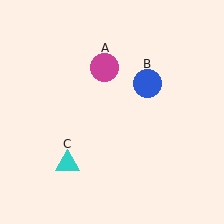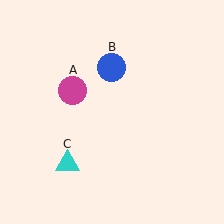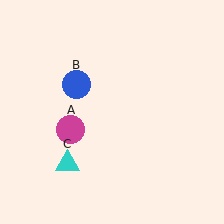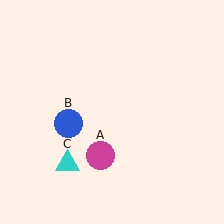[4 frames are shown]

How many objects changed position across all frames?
2 objects changed position: magenta circle (object A), blue circle (object B).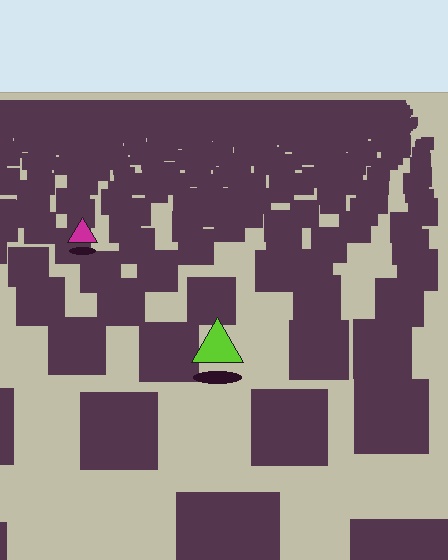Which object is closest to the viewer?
The lime triangle is closest. The texture marks near it are larger and more spread out.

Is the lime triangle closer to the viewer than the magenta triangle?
Yes. The lime triangle is closer — you can tell from the texture gradient: the ground texture is coarser near it.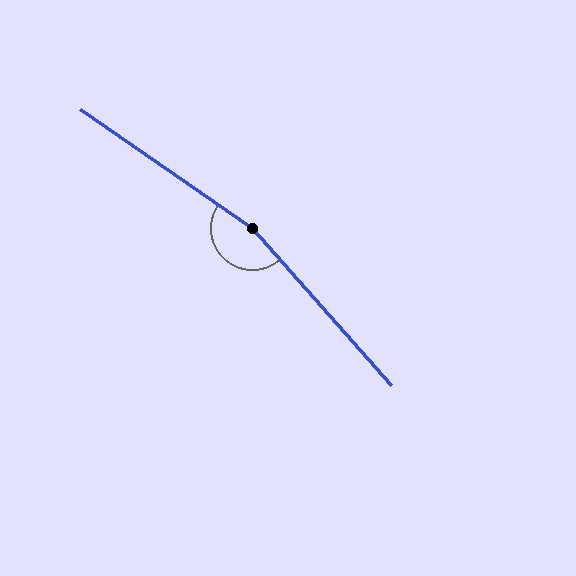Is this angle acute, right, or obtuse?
It is obtuse.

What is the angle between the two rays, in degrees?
Approximately 166 degrees.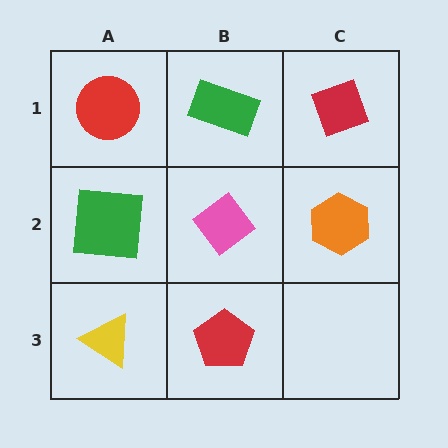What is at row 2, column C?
An orange hexagon.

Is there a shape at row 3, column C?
No, that cell is empty.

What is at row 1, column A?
A red circle.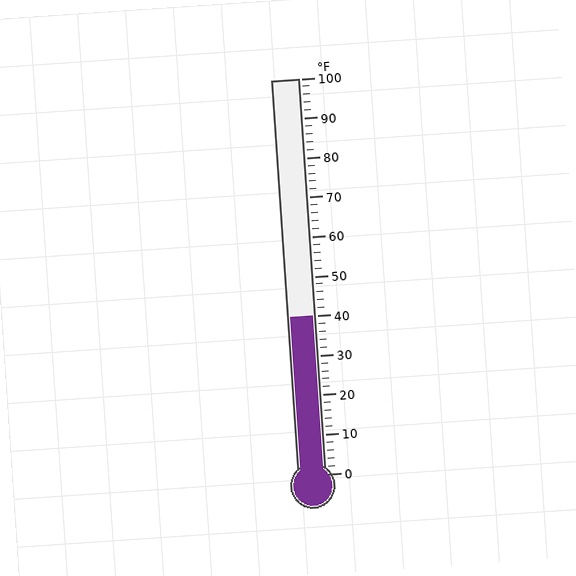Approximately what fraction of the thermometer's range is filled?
The thermometer is filled to approximately 40% of its range.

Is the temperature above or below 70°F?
The temperature is below 70°F.